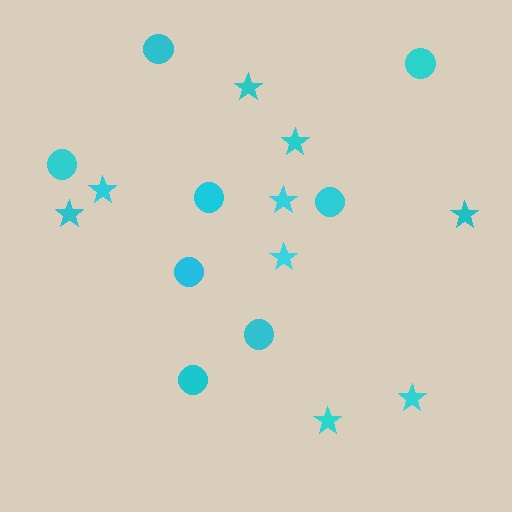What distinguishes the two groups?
There are 2 groups: one group of stars (9) and one group of circles (8).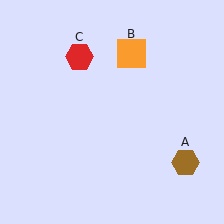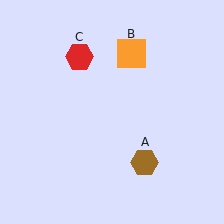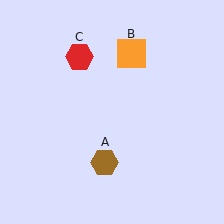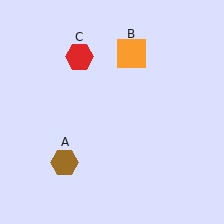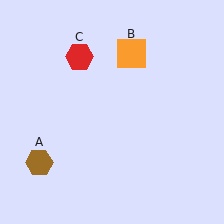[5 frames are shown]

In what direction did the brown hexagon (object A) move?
The brown hexagon (object A) moved left.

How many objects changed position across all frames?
1 object changed position: brown hexagon (object A).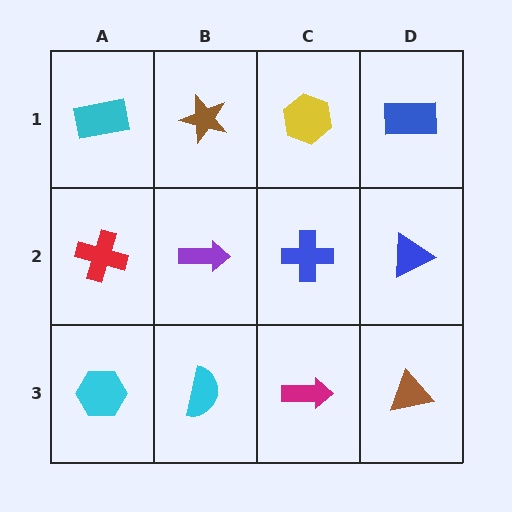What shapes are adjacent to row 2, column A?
A cyan rectangle (row 1, column A), a cyan hexagon (row 3, column A), a purple arrow (row 2, column B).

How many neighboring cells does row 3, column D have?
2.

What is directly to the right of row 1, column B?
A yellow hexagon.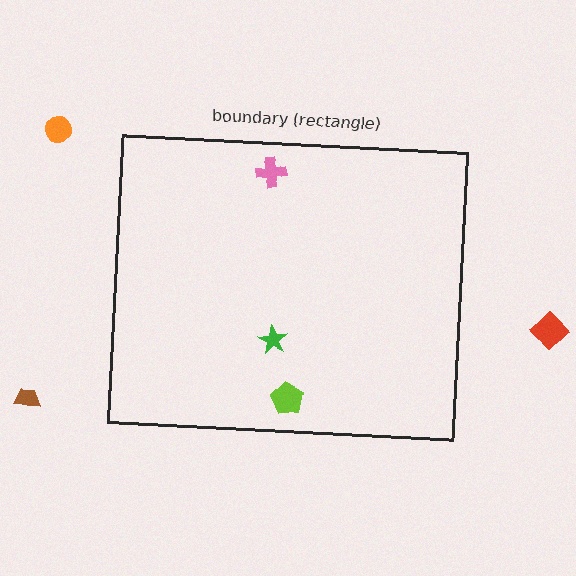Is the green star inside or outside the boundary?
Inside.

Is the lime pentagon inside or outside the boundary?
Inside.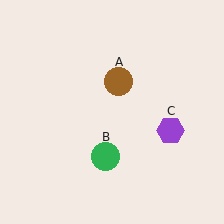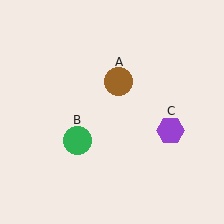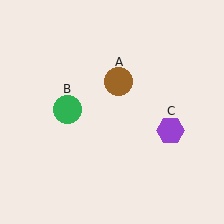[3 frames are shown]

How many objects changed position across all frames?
1 object changed position: green circle (object B).